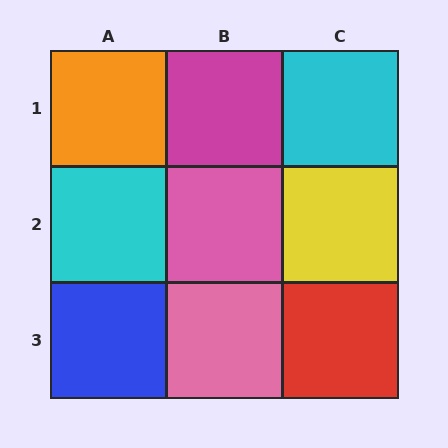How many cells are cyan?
2 cells are cyan.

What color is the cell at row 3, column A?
Blue.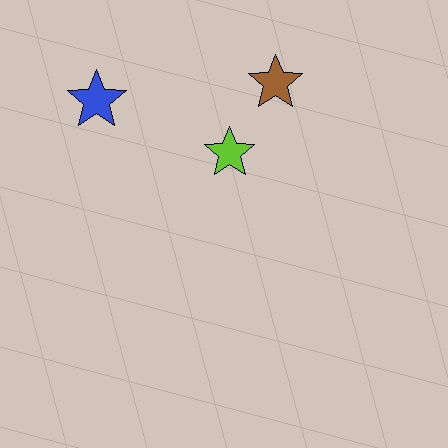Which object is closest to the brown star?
The lime star is closest to the brown star.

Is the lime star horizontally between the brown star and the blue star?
Yes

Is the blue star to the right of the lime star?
No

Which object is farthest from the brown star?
The blue star is farthest from the brown star.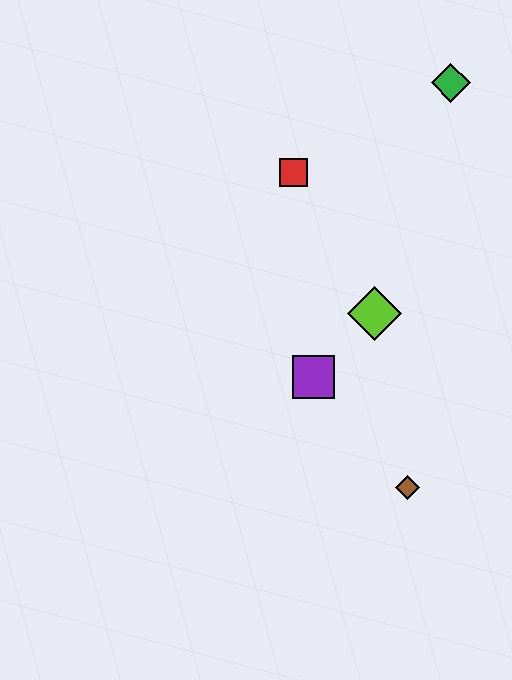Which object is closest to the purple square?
The lime diamond is closest to the purple square.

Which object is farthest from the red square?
The brown diamond is farthest from the red square.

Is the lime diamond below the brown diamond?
No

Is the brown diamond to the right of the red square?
Yes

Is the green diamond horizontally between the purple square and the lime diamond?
No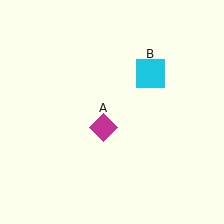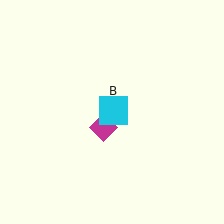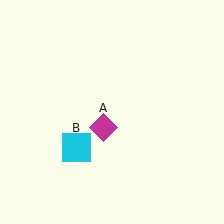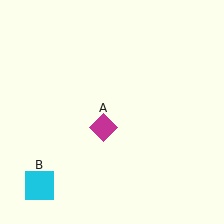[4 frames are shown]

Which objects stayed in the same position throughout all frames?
Magenta diamond (object A) remained stationary.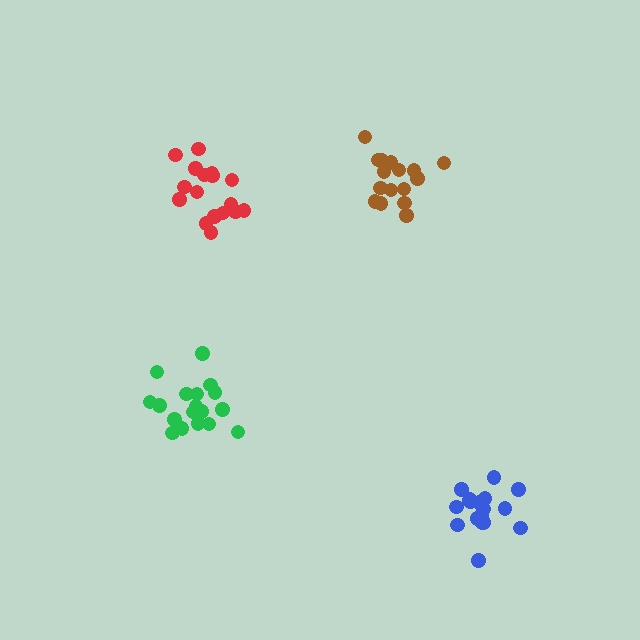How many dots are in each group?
Group 1: 19 dots, Group 2: 18 dots, Group 3: 19 dots, Group 4: 16 dots (72 total).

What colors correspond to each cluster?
The clusters are colored: red, blue, green, brown.